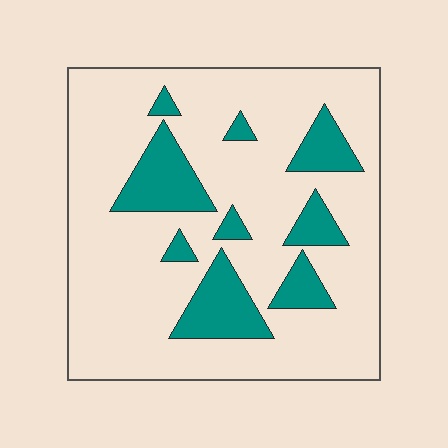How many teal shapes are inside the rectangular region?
9.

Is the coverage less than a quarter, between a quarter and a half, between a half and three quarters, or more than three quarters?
Less than a quarter.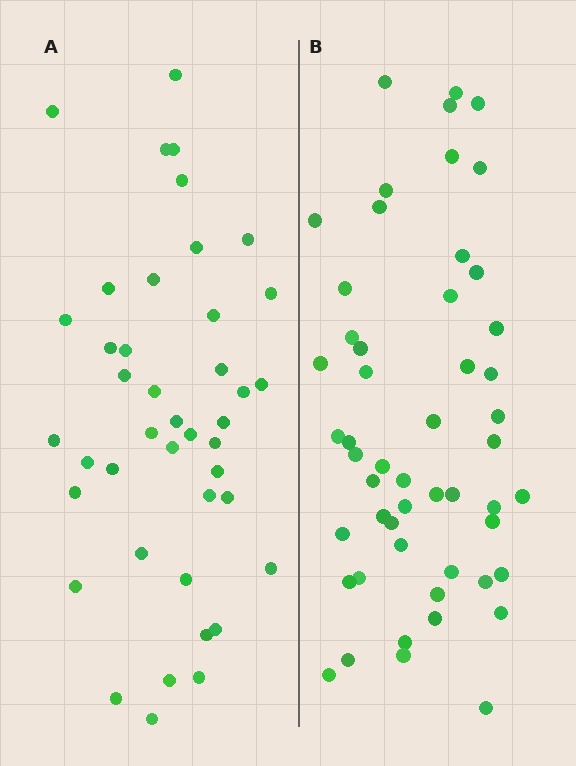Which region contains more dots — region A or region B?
Region B (the right region) has more dots.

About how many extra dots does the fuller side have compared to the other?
Region B has roughly 10 or so more dots than region A.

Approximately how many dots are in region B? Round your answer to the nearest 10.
About 50 dots. (The exact count is 52, which rounds to 50.)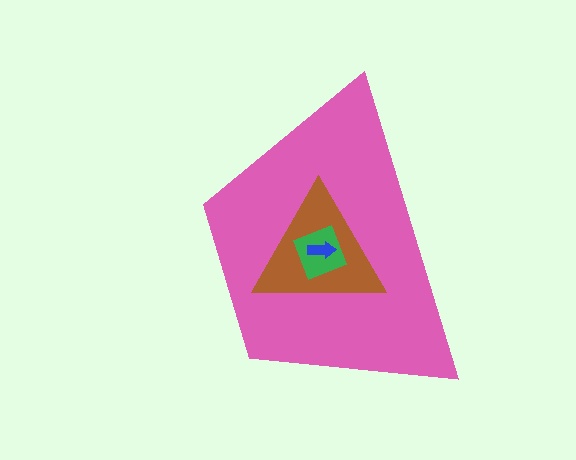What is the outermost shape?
The pink trapezoid.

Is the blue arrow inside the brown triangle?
Yes.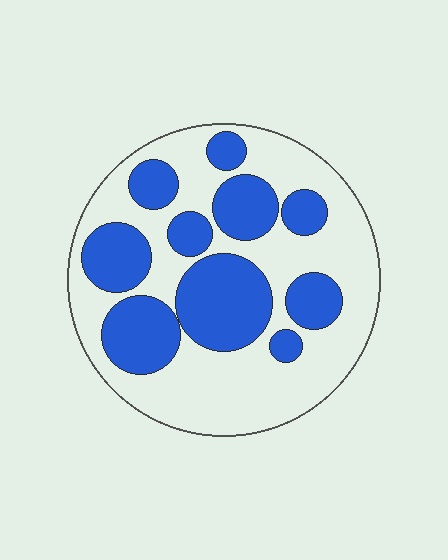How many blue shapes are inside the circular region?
10.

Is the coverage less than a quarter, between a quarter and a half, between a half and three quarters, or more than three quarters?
Between a quarter and a half.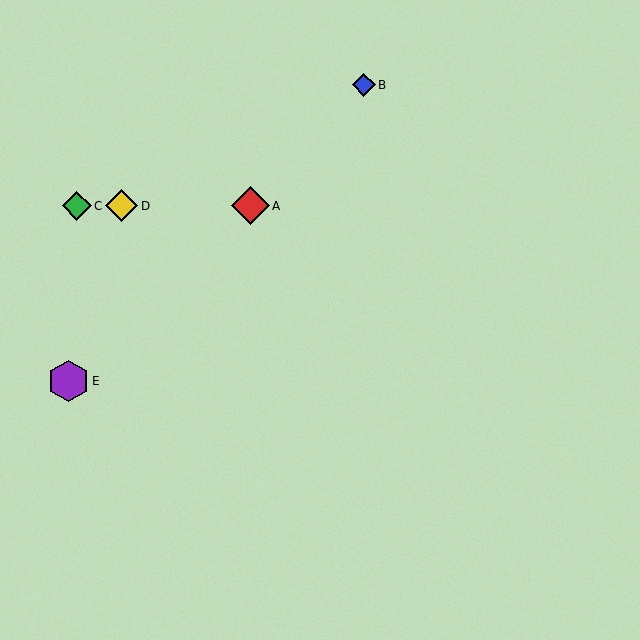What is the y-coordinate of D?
Object D is at y≈206.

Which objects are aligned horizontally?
Objects A, C, D are aligned horizontally.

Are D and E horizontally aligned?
No, D is at y≈206 and E is at y≈381.